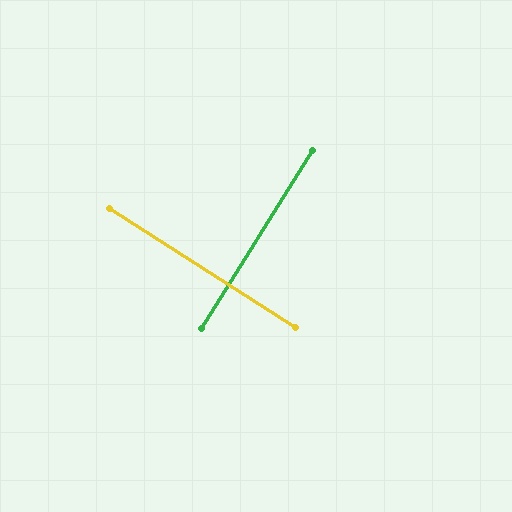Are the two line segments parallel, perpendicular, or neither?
Perpendicular — they meet at approximately 89°.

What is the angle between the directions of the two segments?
Approximately 89 degrees.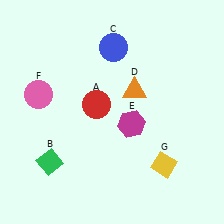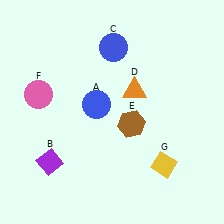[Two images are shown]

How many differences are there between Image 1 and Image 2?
There are 3 differences between the two images.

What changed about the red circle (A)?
In Image 1, A is red. In Image 2, it changed to blue.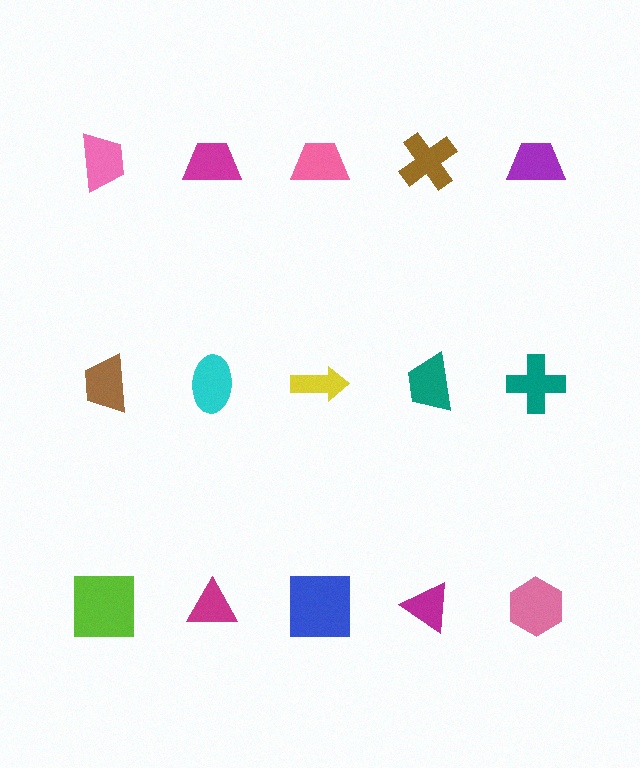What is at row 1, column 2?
A magenta trapezoid.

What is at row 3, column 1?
A lime square.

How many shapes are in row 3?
5 shapes.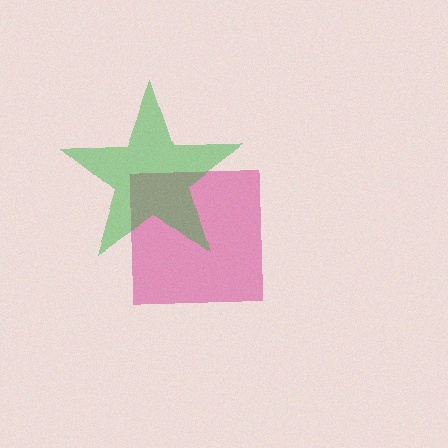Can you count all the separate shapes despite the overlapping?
Yes, there are 2 separate shapes.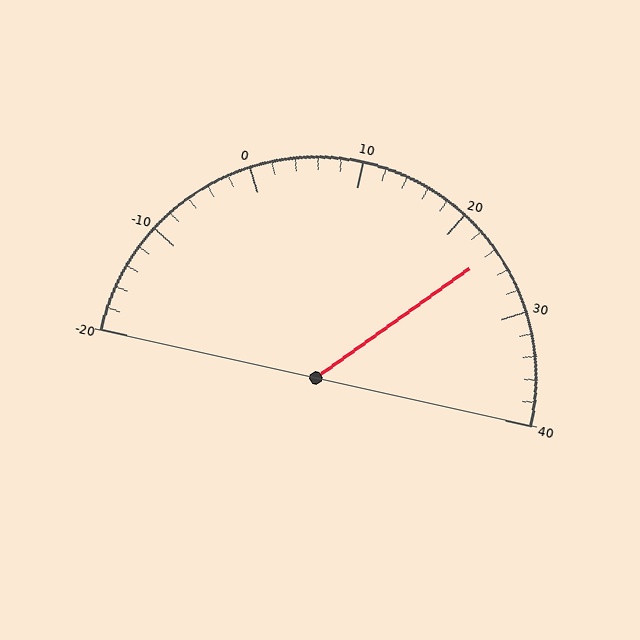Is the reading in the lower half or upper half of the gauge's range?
The reading is in the upper half of the range (-20 to 40).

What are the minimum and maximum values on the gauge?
The gauge ranges from -20 to 40.